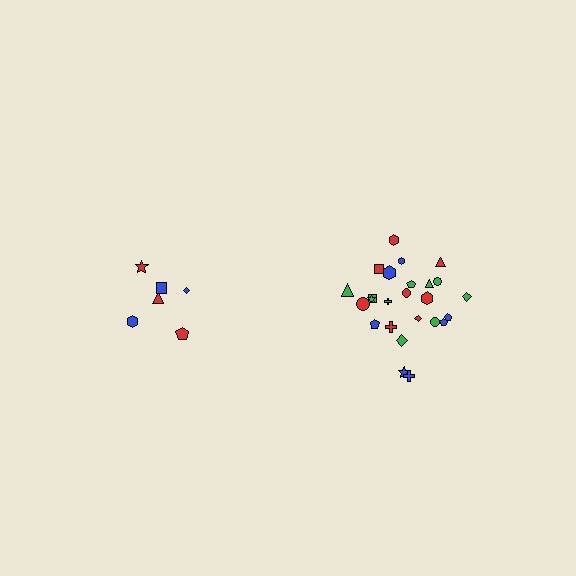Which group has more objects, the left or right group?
The right group.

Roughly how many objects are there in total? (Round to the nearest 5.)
Roughly 30 objects in total.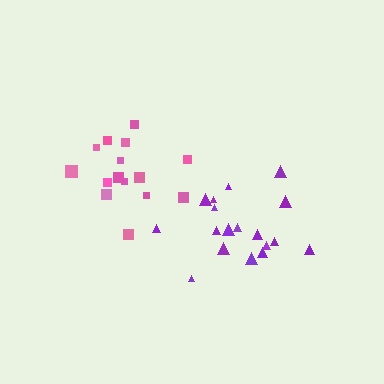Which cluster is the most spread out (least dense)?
Purple.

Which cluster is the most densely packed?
Pink.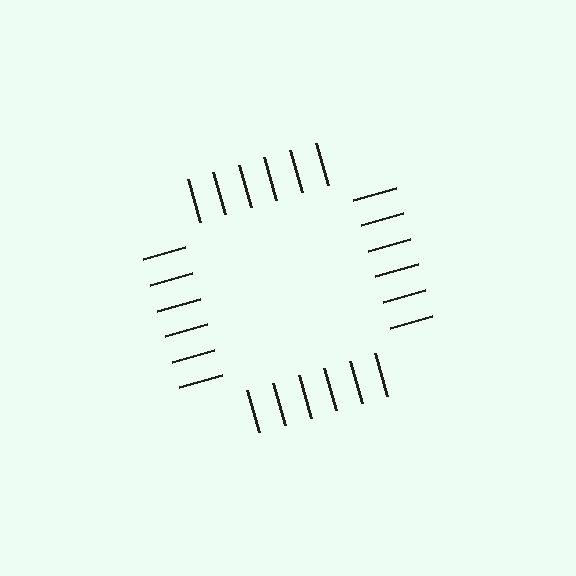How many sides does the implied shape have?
4 sides — the line-ends trace a square.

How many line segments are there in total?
24 — 6 along each of the 4 edges.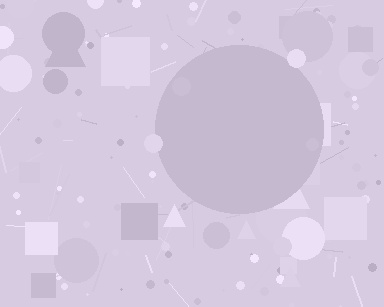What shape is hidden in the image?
A circle is hidden in the image.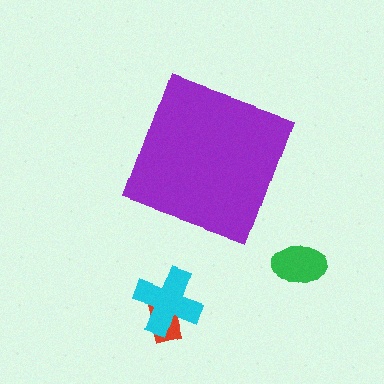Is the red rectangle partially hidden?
No, the red rectangle is fully visible.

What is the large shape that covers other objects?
A purple diamond.